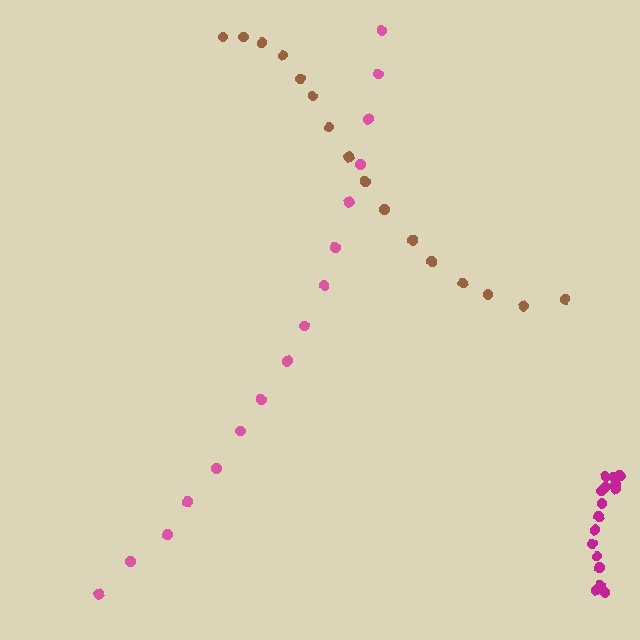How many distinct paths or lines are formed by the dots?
There are 3 distinct paths.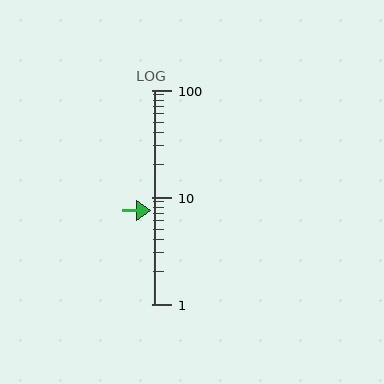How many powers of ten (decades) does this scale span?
The scale spans 2 decades, from 1 to 100.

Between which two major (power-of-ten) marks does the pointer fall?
The pointer is between 1 and 10.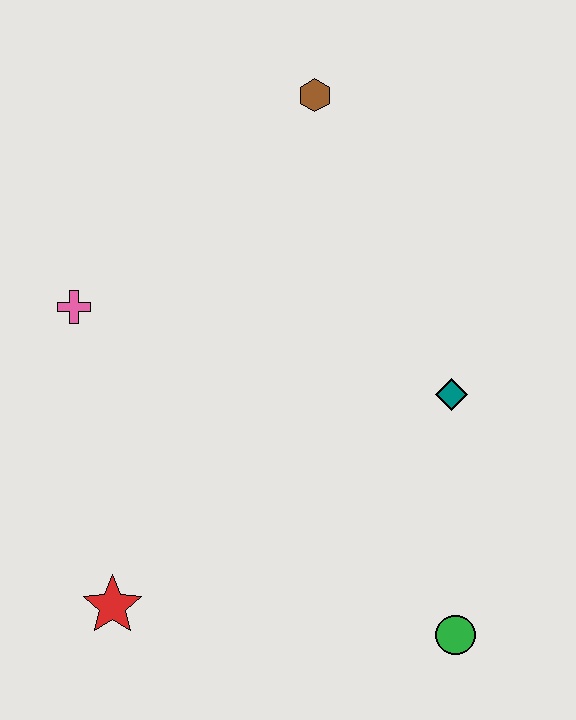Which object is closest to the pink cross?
The red star is closest to the pink cross.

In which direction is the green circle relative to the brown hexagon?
The green circle is below the brown hexagon.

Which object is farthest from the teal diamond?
The red star is farthest from the teal diamond.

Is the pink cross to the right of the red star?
No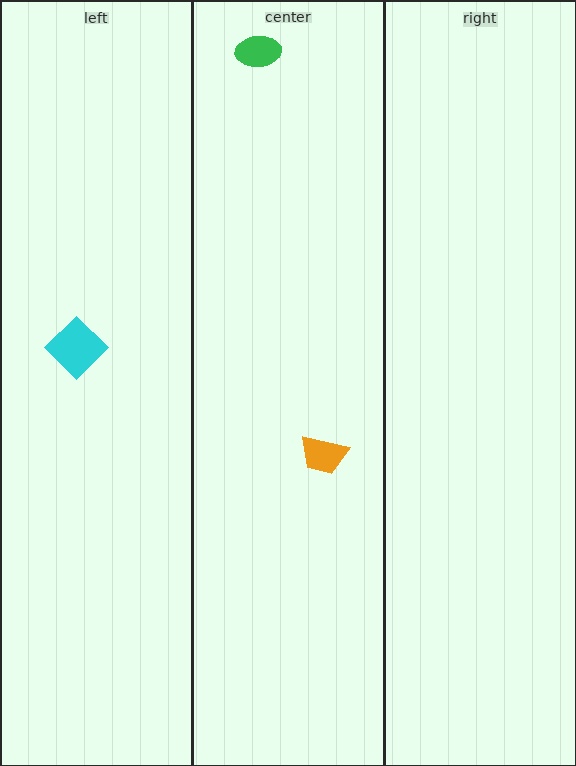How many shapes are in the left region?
1.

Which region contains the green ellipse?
The center region.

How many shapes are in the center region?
2.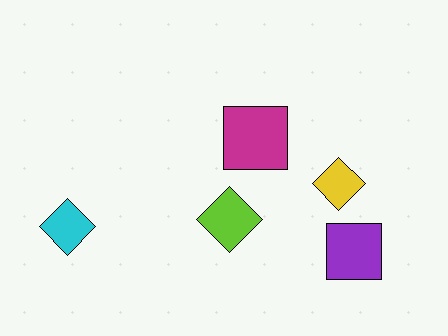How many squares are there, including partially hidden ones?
There are 2 squares.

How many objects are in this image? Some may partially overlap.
There are 5 objects.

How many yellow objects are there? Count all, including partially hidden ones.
There is 1 yellow object.